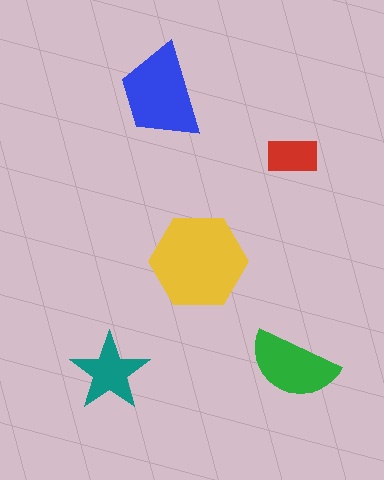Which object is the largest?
The yellow hexagon.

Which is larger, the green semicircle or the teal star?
The green semicircle.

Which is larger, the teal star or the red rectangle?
The teal star.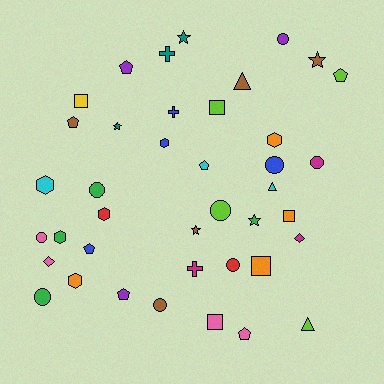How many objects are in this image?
There are 40 objects.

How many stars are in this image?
There are 5 stars.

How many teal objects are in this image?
There are 3 teal objects.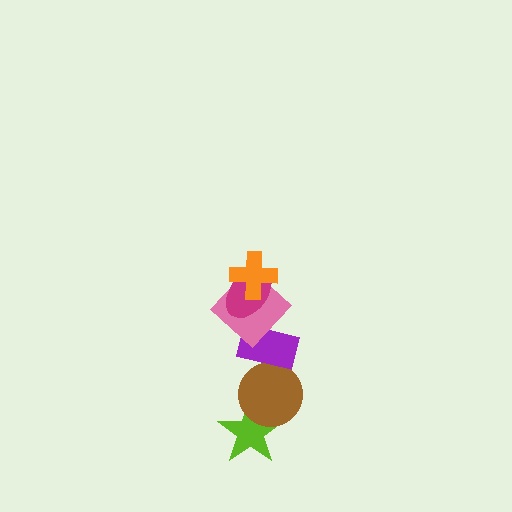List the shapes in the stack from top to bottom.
From top to bottom: the orange cross, the magenta ellipse, the pink diamond, the purple rectangle, the brown circle, the lime star.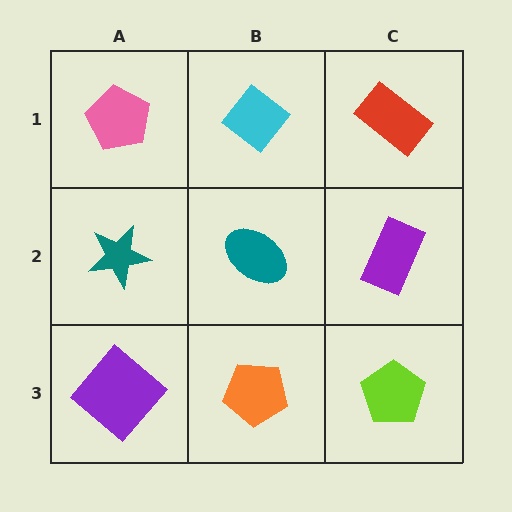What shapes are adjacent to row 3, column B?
A teal ellipse (row 2, column B), a purple diamond (row 3, column A), a lime pentagon (row 3, column C).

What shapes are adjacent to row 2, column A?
A pink pentagon (row 1, column A), a purple diamond (row 3, column A), a teal ellipse (row 2, column B).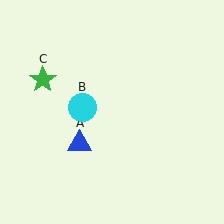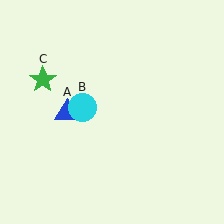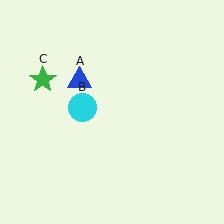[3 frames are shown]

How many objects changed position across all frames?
1 object changed position: blue triangle (object A).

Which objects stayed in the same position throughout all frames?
Cyan circle (object B) and green star (object C) remained stationary.